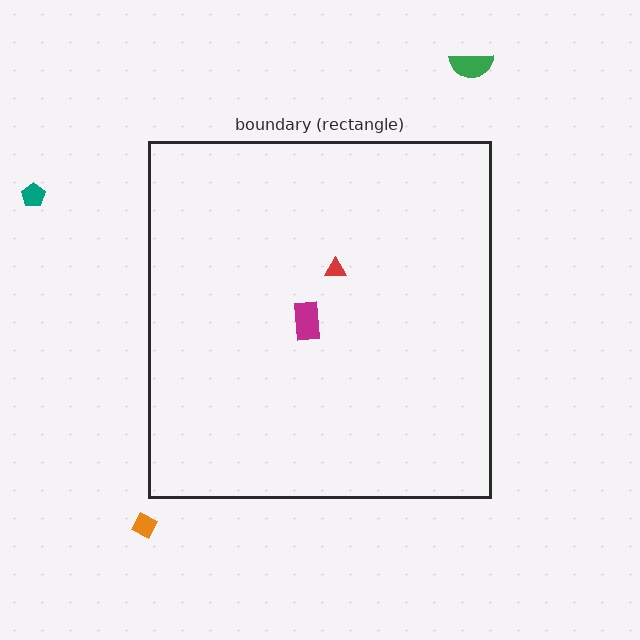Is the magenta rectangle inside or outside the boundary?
Inside.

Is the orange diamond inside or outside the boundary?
Outside.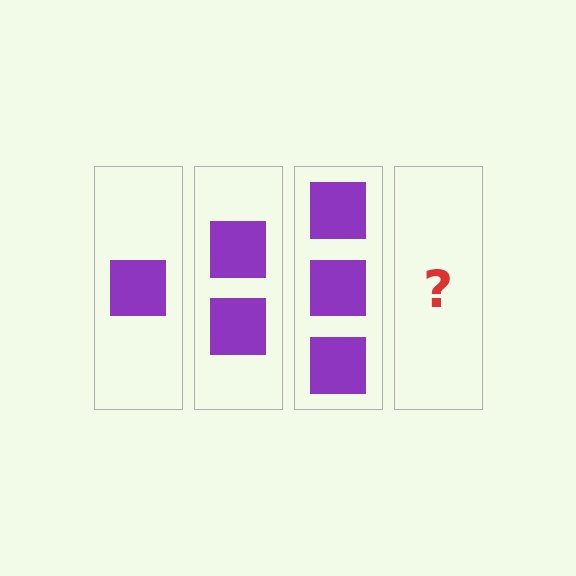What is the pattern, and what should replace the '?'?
The pattern is that each step adds one more square. The '?' should be 4 squares.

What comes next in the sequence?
The next element should be 4 squares.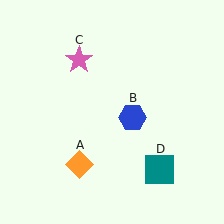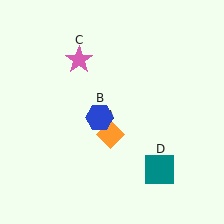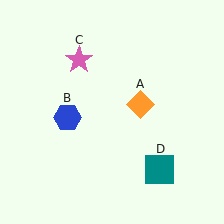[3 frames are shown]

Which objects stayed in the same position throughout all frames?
Pink star (object C) and teal square (object D) remained stationary.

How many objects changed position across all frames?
2 objects changed position: orange diamond (object A), blue hexagon (object B).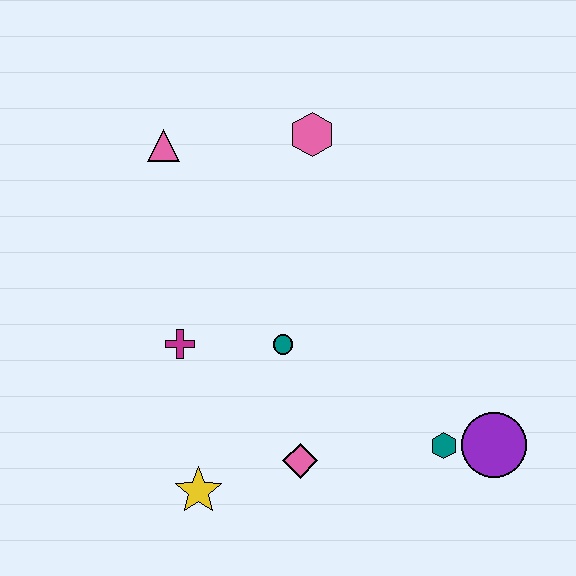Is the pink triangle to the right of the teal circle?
No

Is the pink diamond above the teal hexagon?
No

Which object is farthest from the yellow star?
The pink hexagon is farthest from the yellow star.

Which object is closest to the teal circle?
The magenta cross is closest to the teal circle.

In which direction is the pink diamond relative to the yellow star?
The pink diamond is to the right of the yellow star.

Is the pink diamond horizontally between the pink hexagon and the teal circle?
Yes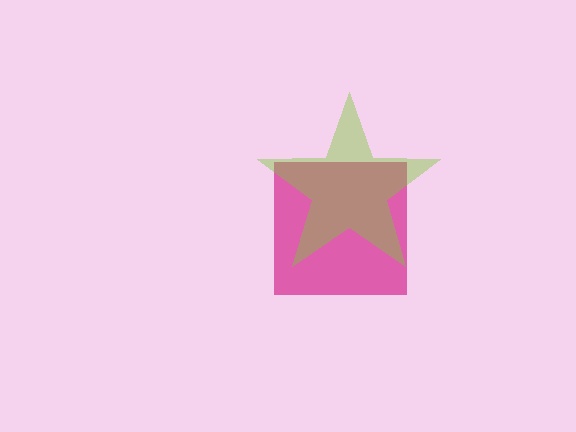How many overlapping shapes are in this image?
There are 2 overlapping shapes in the image.